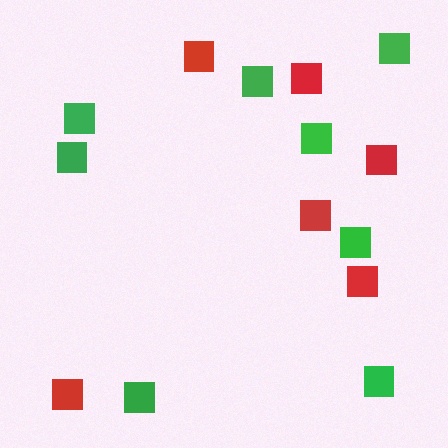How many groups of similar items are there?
There are 2 groups: one group of red squares (6) and one group of green squares (8).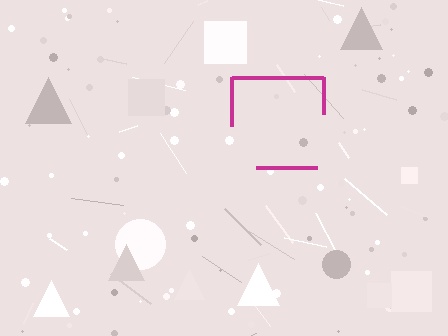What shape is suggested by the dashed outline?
The dashed outline suggests a square.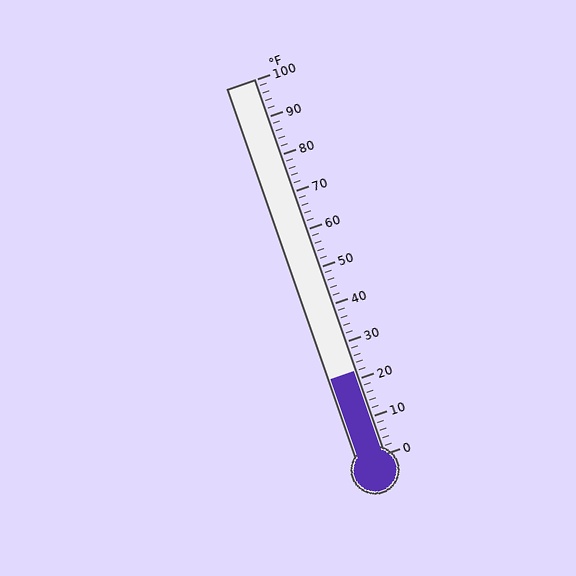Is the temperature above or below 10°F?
The temperature is above 10°F.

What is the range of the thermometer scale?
The thermometer scale ranges from 0°F to 100°F.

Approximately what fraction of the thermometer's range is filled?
The thermometer is filled to approximately 20% of its range.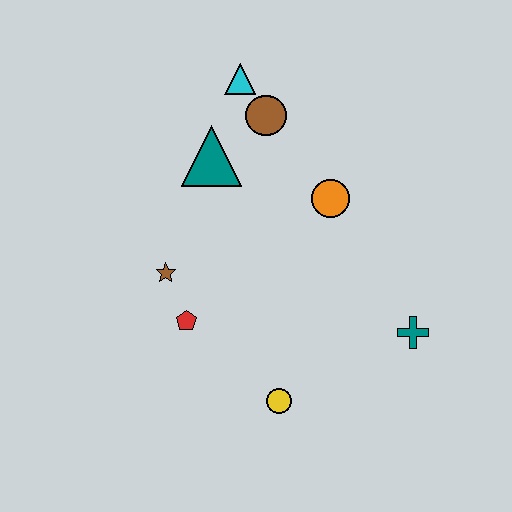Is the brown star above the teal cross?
Yes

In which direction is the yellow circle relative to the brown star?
The yellow circle is below the brown star.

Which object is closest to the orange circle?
The brown circle is closest to the orange circle.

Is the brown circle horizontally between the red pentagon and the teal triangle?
No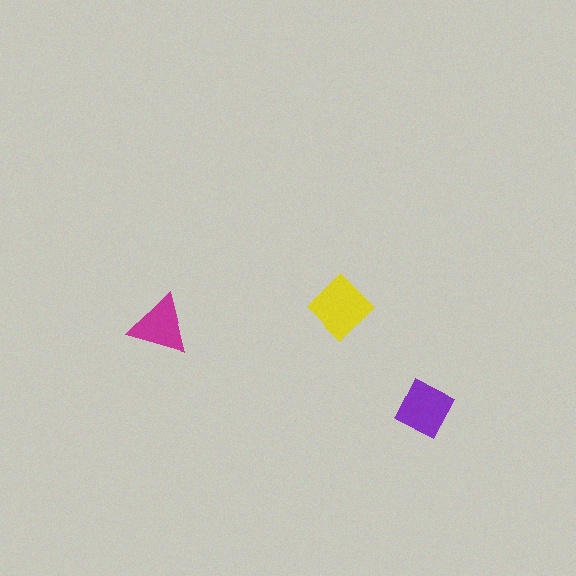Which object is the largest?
The yellow diamond.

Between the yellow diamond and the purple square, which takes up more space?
The yellow diamond.